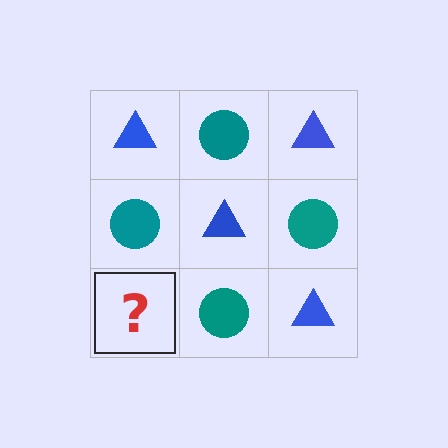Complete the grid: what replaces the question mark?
The question mark should be replaced with a blue triangle.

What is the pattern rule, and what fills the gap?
The rule is that it alternates blue triangle and teal circle in a checkerboard pattern. The gap should be filled with a blue triangle.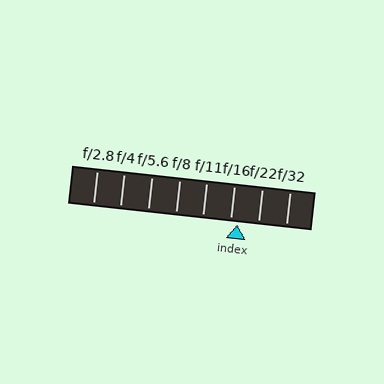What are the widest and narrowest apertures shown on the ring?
The widest aperture shown is f/2.8 and the narrowest is f/32.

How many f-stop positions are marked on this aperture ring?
There are 8 f-stop positions marked.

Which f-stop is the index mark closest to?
The index mark is closest to f/16.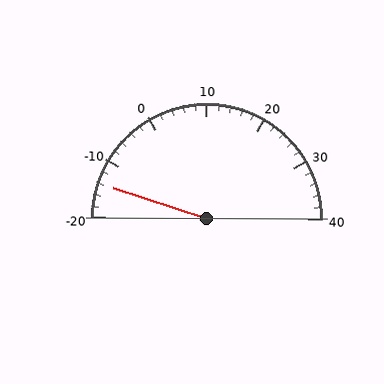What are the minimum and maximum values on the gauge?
The gauge ranges from -20 to 40.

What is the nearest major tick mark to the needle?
The nearest major tick mark is -10.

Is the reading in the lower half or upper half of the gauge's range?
The reading is in the lower half of the range (-20 to 40).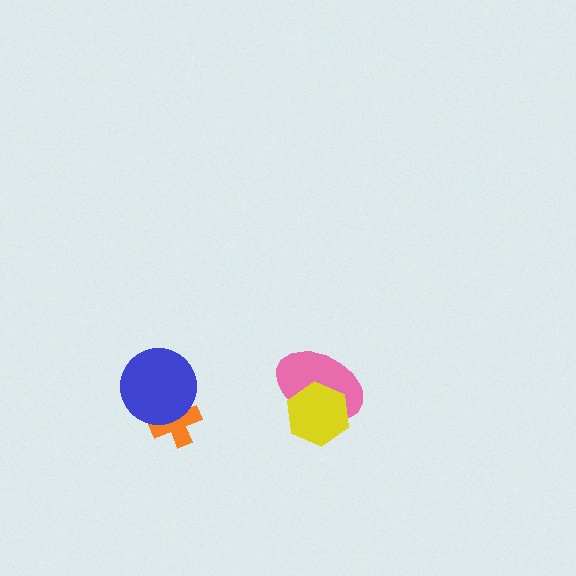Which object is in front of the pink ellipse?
The yellow hexagon is in front of the pink ellipse.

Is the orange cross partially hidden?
Yes, it is partially covered by another shape.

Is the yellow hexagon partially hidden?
No, no other shape covers it.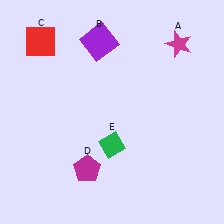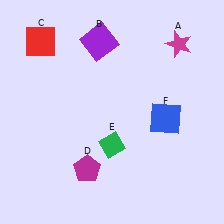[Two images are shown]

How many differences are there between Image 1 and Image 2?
There is 1 difference between the two images.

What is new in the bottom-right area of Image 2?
A blue square (F) was added in the bottom-right area of Image 2.